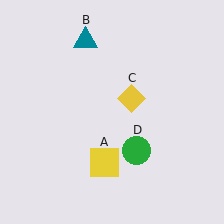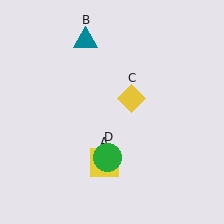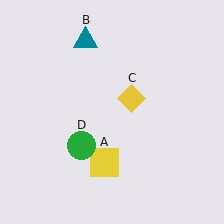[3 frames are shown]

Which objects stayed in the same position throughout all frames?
Yellow square (object A) and teal triangle (object B) and yellow diamond (object C) remained stationary.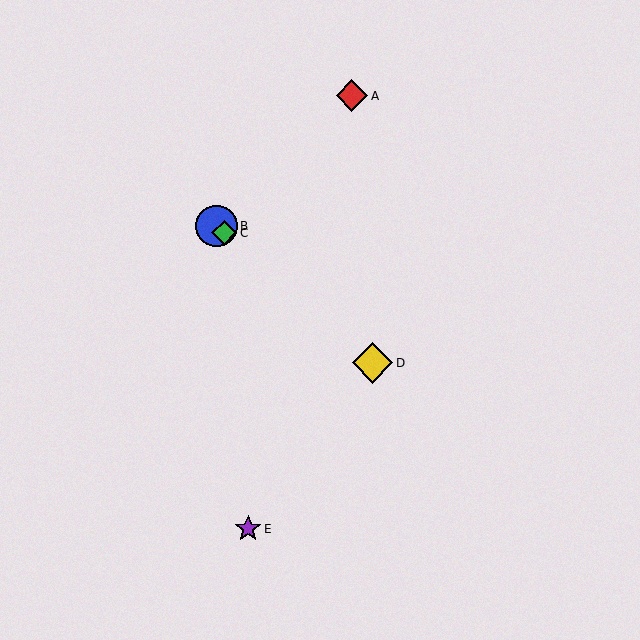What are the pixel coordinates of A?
Object A is at (352, 96).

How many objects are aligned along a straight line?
3 objects (B, C, D) are aligned along a straight line.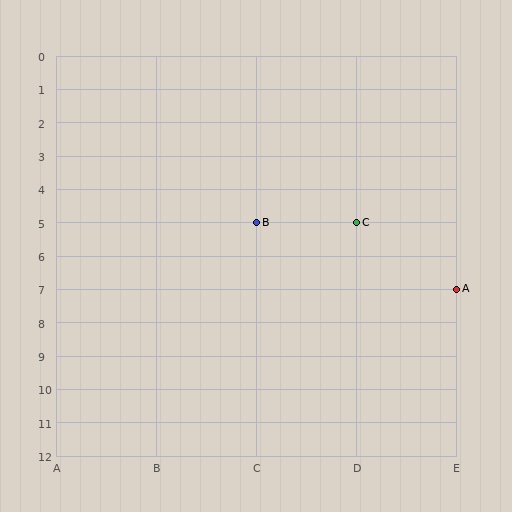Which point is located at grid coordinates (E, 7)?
Point A is at (E, 7).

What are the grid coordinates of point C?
Point C is at grid coordinates (D, 5).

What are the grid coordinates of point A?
Point A is at grid coordinates (E, 7).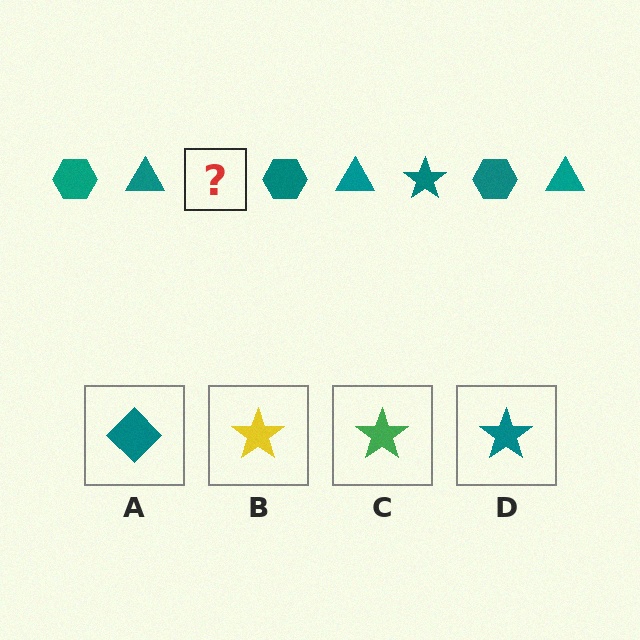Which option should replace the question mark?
Option D.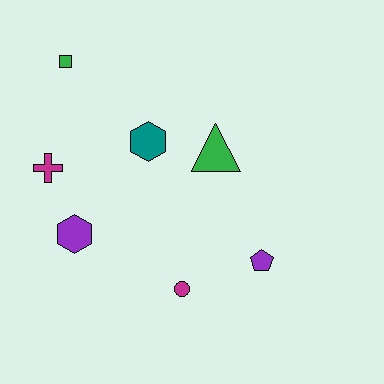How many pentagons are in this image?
There is 1 pentagon.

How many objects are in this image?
There are 7 objects.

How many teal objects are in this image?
There is 1 teal object.